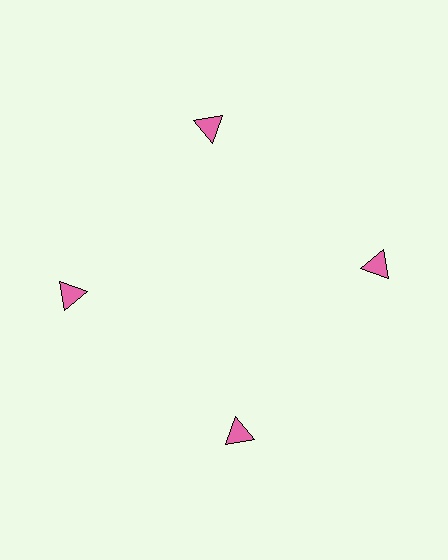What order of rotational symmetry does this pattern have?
This pattern has 4-fold rotational symmetry.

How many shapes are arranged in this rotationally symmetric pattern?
There are 4 shapes, arranged in 4 groups of 1.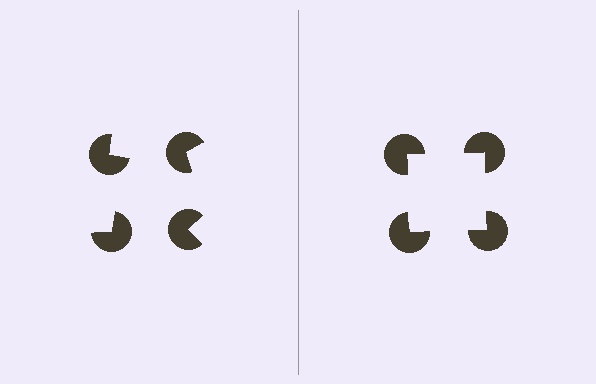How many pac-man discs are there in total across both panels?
8 — 4 on each side.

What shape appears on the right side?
An illusory square.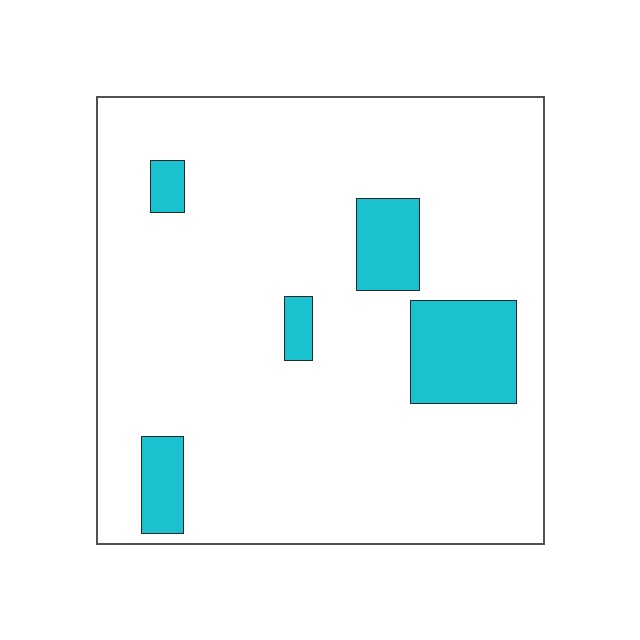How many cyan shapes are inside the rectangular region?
5.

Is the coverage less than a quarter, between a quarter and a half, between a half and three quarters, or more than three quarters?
Less than a quarter.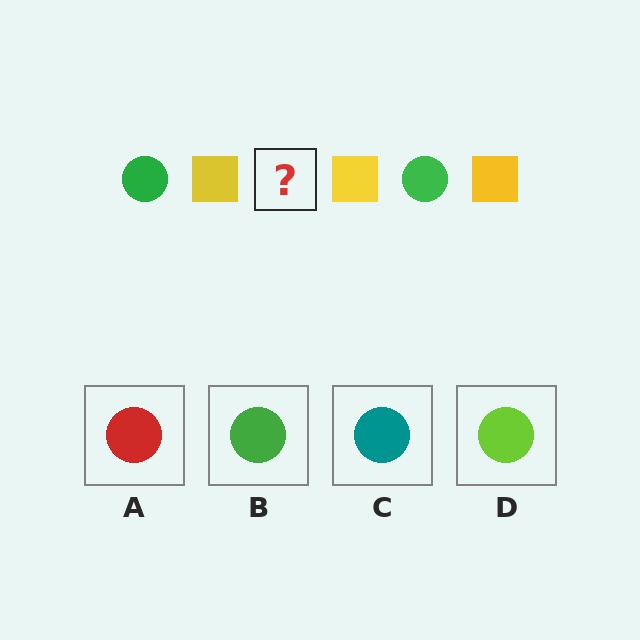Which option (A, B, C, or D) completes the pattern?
B.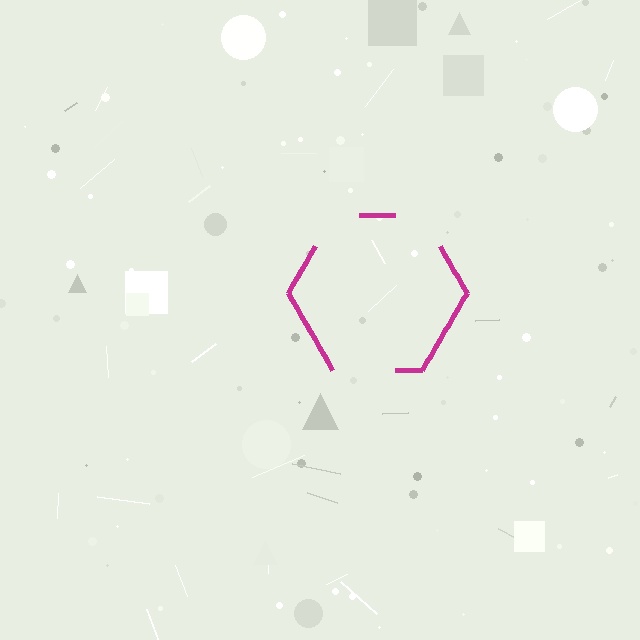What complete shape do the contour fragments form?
The contour fragments form a hexagon.